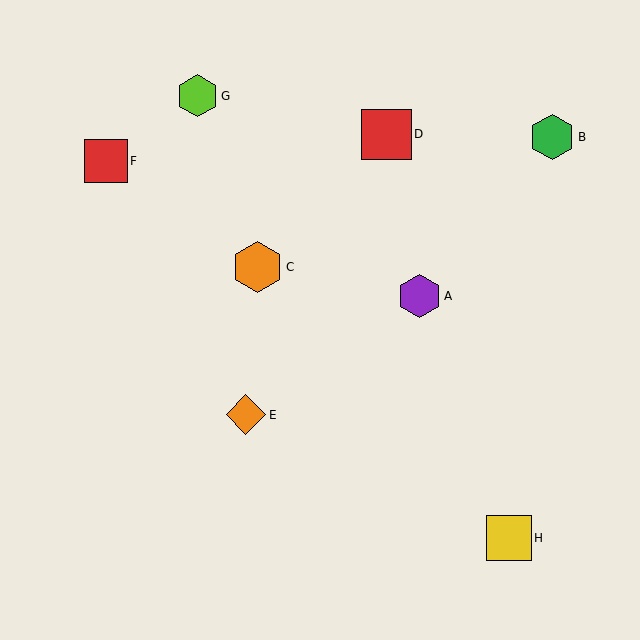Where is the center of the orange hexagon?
The center of the orange hexagon is at (257, 267).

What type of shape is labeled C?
Shape C is an orange hexagon.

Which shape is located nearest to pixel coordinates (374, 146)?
The red square (labeled D) at (386, 134) is nearest to that location.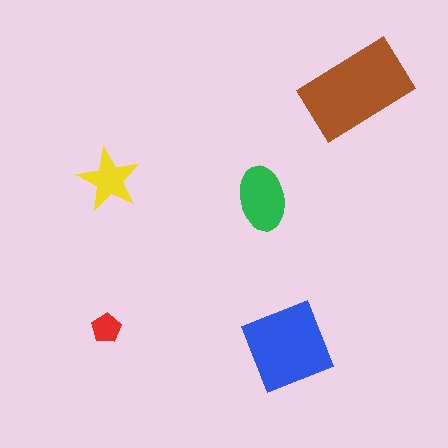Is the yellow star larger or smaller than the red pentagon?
Larger.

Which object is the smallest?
The red pentagon.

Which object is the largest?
The brown rectangle.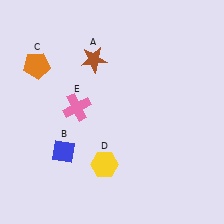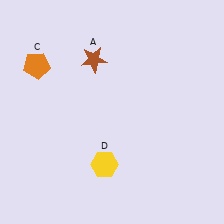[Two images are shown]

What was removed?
The pink cross (E), the blue diamond (B) were removed in Image 2.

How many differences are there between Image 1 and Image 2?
There are 2 differences between the two images.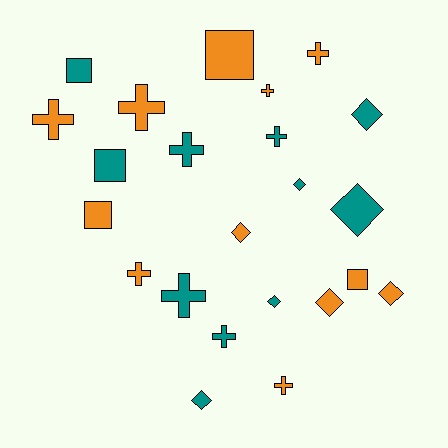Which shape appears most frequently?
Cross, with 10 objects.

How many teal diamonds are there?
There are 5 teal diamonds.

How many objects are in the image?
There are 23 objects.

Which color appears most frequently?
Orange, with 12 objects.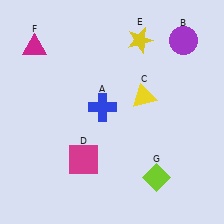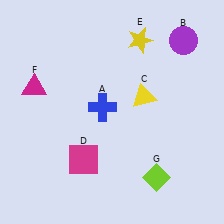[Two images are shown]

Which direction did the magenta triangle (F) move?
The magenta triangle (F) moved down.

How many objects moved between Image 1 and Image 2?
1 object moved between the two images.